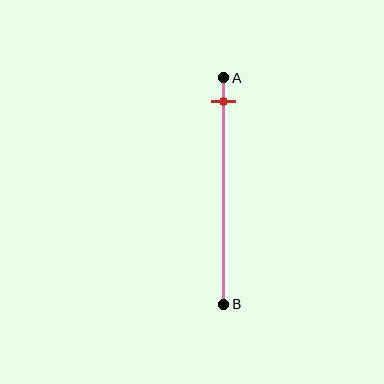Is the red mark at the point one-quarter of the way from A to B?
No, the mark is at about 10% from A, not at the 25% one-quarter point.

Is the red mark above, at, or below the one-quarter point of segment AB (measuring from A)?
The red mark is above the one-quarter point of segment AB.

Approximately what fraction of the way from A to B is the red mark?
The red mark is approximately 10% of the way from A to B.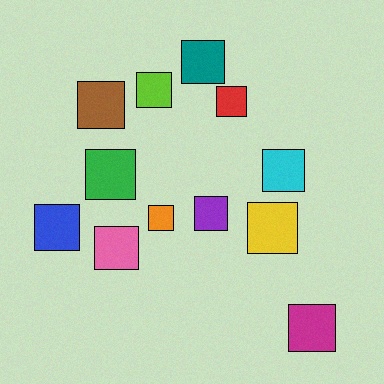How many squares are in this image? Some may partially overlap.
There are 12 squares.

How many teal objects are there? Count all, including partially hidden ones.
There is 1 teal object.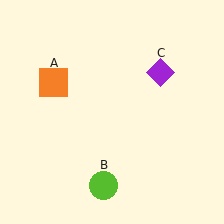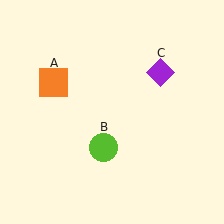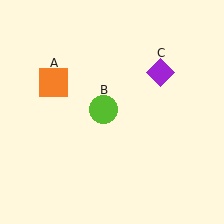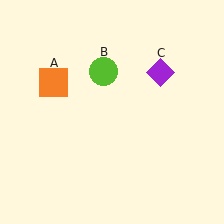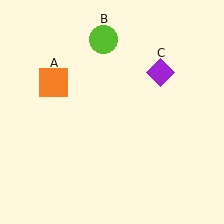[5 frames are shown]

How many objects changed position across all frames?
1 object changed position: lime circle (object B).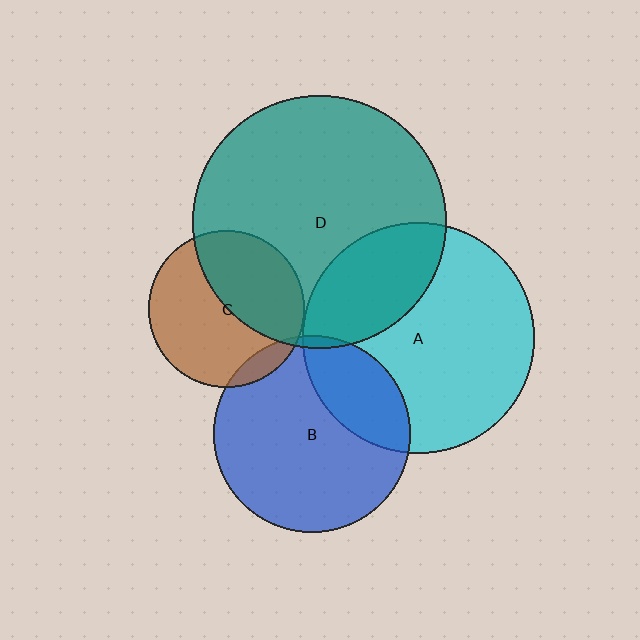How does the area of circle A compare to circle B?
Approximately 1.4 times.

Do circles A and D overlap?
Yes.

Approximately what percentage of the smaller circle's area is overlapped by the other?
Approximately 30%.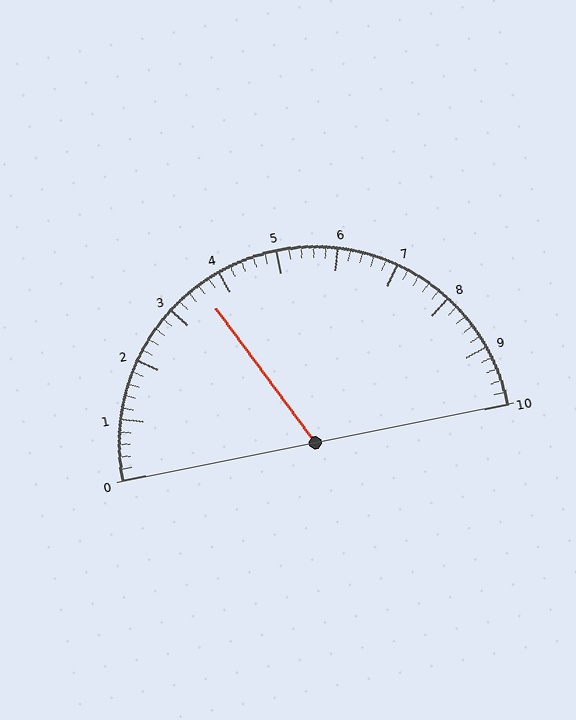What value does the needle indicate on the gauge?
The needle indicates approximately 3.6.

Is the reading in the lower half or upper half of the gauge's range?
The reading is in the lower half of the range (0 to 10).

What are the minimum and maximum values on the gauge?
The gauge ranges from 0 to 10.